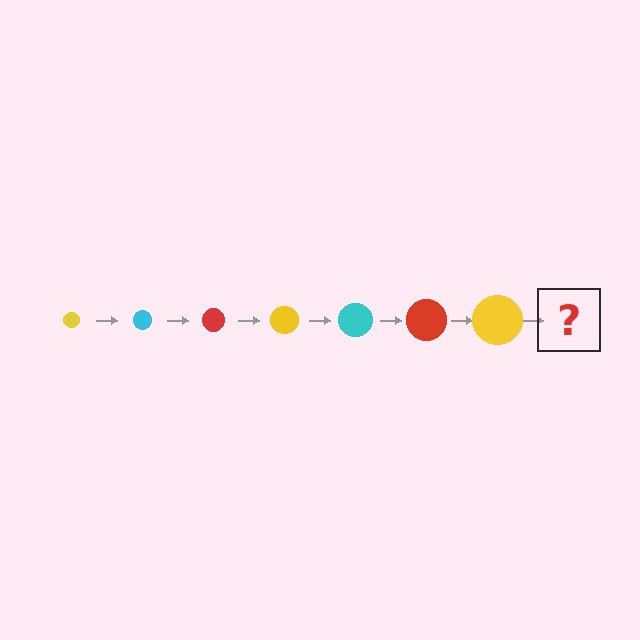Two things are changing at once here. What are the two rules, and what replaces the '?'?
The two rules are that the circle grows larger each step and the color cycles through yellow, cyan, and red. The '?' should be a cyan circle, larger than the previous one.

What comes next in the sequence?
The next element should be a cyan circle, larger than the previous one.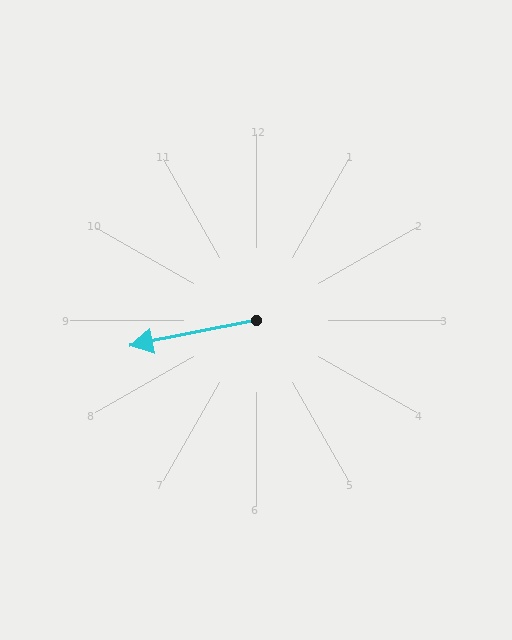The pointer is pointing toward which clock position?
Roughly 9 o'clock.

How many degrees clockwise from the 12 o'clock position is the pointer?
Approximately 259 degrees.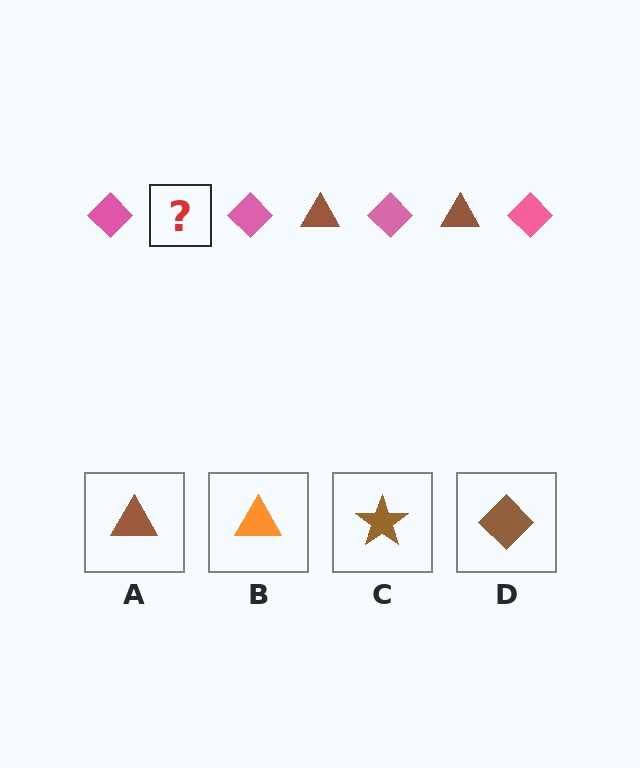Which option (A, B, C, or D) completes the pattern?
A.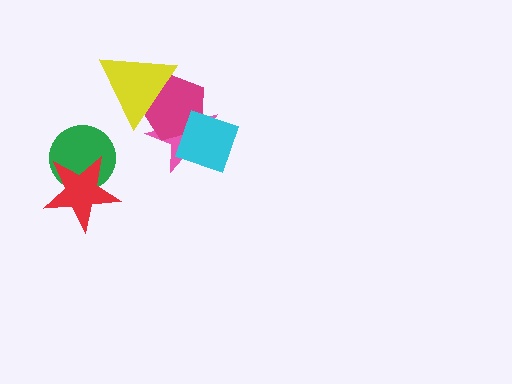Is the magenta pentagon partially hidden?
Yes, it is partially covered by another shape.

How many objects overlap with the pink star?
3 objects overlap with the pink star.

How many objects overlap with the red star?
1 object overlaps with the red star.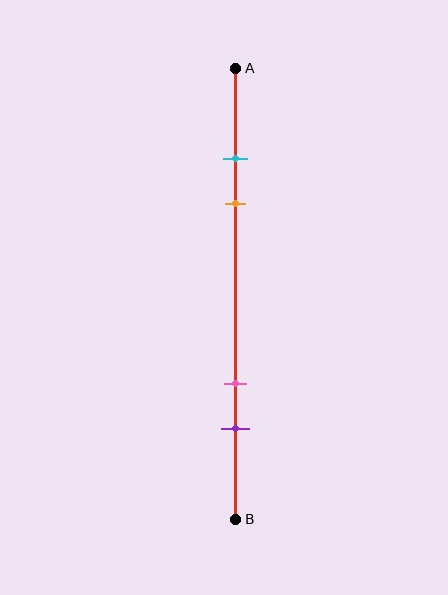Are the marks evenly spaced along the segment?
No, the marks are not evenly spaced.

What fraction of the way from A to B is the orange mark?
The orange mark is approximately 30% (0.3) of the way from A to B.